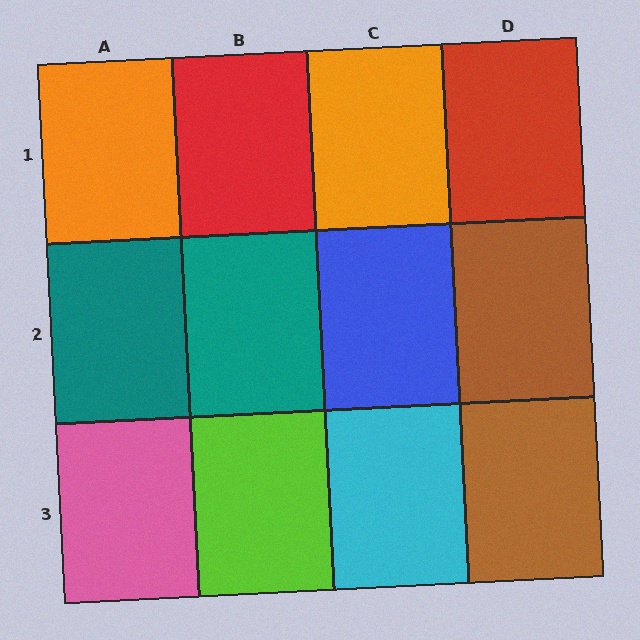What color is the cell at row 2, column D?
Brown.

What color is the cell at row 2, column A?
Teal.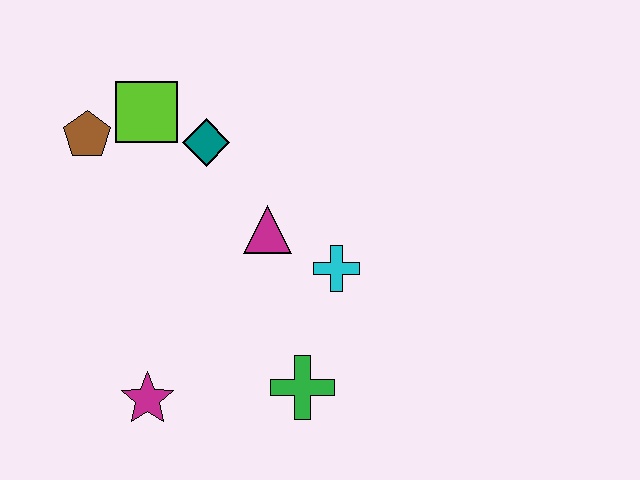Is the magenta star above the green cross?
No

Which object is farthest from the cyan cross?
The brown pentagon is farthest from the cyan cross.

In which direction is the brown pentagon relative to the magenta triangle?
The brown pentagon is to the left of the magenta triangle.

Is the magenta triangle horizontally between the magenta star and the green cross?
Yes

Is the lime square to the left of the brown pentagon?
No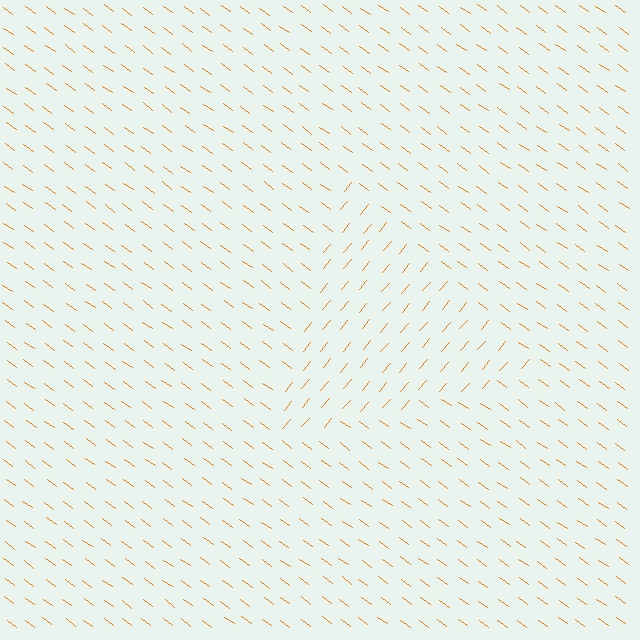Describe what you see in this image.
The image is filled with small orange line segments. A triangle region in the image has lines oriented differently from the surrounding lines, creating a visible texture boundary.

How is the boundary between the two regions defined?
The boundary is defined purely by a change in line orientation (approximately 86 degrees difference). All lines are the same color and thickness.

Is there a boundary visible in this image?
Yes, there is a texture boundary formed by a change in line orientation.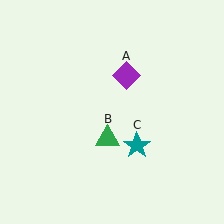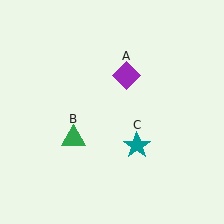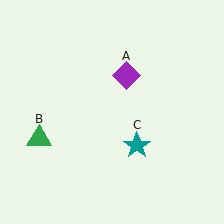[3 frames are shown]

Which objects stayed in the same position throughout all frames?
Purple diamond (object A) and teal star (object C) remained stationary.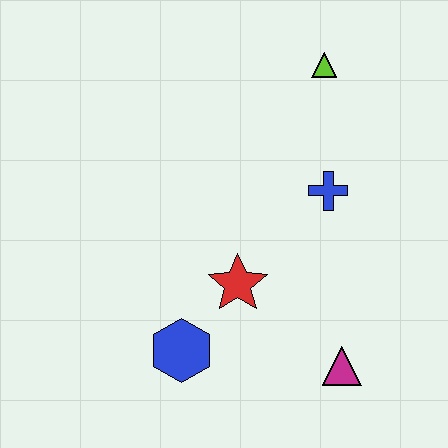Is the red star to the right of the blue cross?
No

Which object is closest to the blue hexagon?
The red star is closest to the blue hexagon.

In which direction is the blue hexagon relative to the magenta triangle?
The blue hexagon is to the left of the magenta triangle.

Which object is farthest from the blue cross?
The blue hexagon is farthest from the blue cross.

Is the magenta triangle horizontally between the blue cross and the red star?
No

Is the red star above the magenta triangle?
Yes